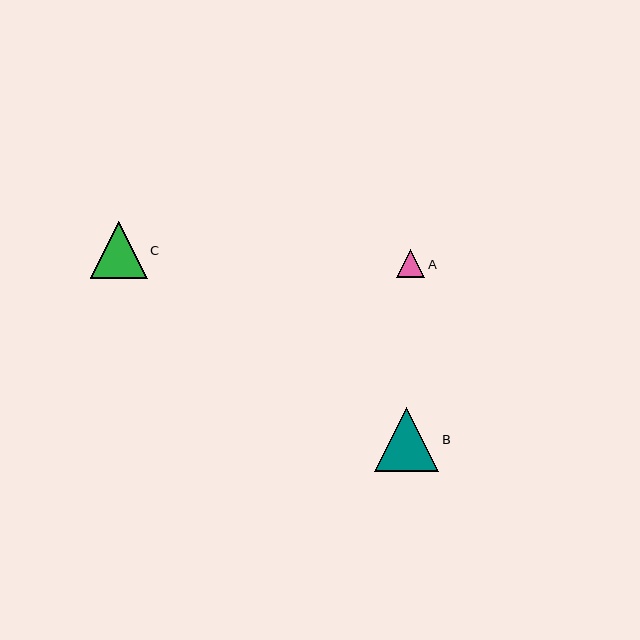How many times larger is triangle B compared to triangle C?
Triangle B is approximately 1.1 times the size of triangle C.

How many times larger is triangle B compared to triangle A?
Triangle B is approximately 2.2 times the size of triangle A.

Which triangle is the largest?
Triangle B is the largest with a size of approximately 64 pixels.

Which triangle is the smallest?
Triangle A is the smallest with a size of approximately 29 pixels.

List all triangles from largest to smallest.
From largest to smallest: B, C, A.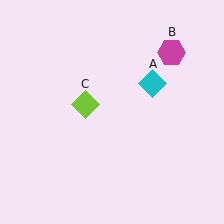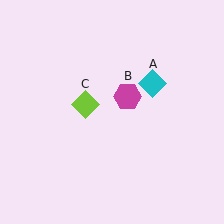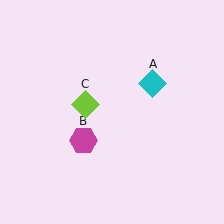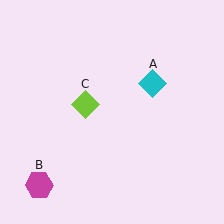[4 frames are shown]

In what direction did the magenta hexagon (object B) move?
The magenta hexagon (object B) moved down and to the left.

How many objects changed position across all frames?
1 object changed position: magenta hexagon (object B).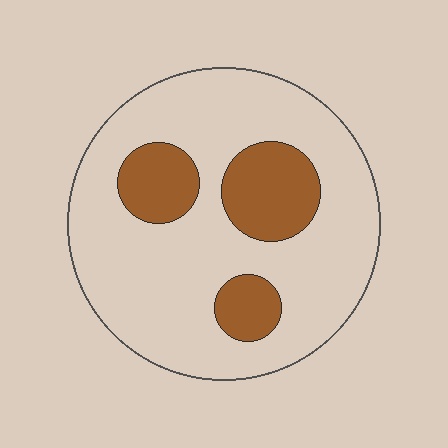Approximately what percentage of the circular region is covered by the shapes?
Approximately 20%.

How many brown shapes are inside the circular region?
3.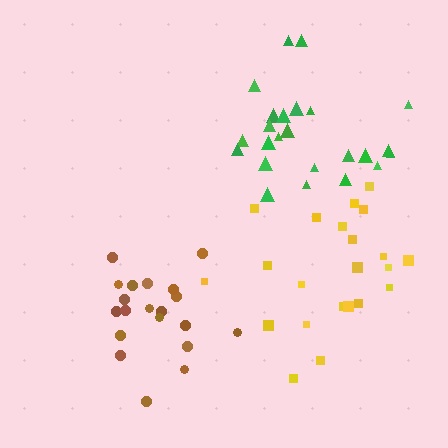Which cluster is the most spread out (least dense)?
Yellow.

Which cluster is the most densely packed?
Green.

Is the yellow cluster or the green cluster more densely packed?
Green.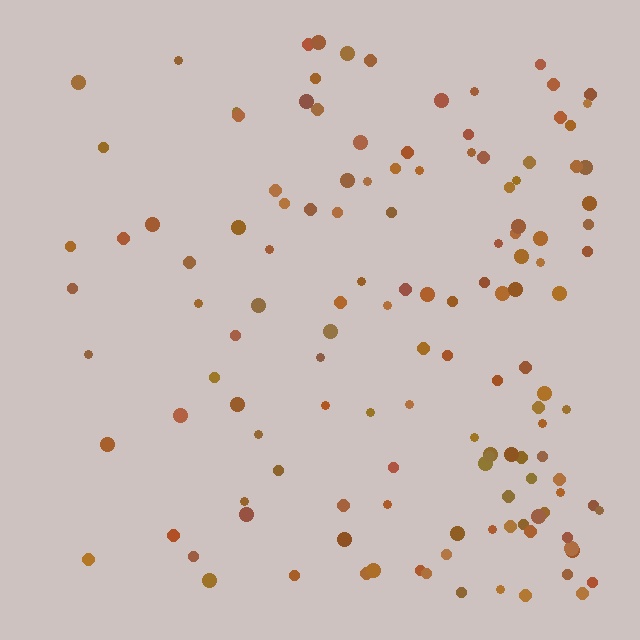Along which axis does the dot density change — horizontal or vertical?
Horizontal.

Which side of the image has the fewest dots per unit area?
The left.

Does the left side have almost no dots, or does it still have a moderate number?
Still a moderate number, just noticeably fewer than the right.